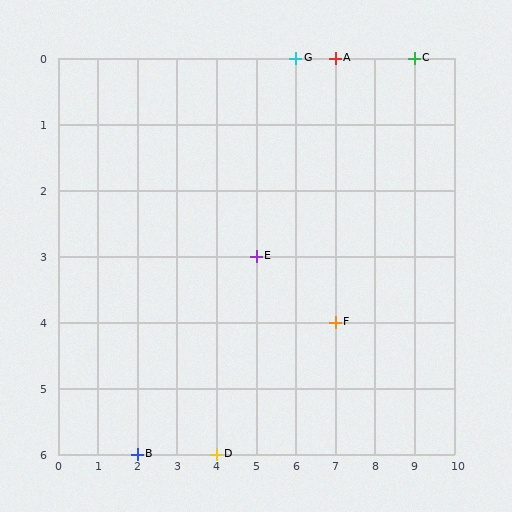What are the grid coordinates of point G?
Point G is at grid coordinates (6, 0).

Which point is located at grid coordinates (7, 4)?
Point F is at (7, 4).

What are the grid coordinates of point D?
Point D is at grid coordinates (4, 6).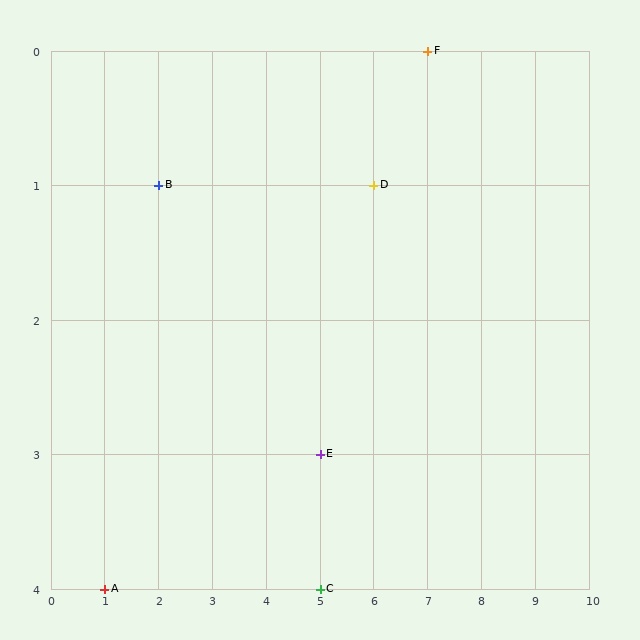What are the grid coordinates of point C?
Point C is at grid coordinates (5, 4).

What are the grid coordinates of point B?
Point B is at grid coordinates (2, 1).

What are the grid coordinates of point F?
Point F is at grid coordinates (7, 0).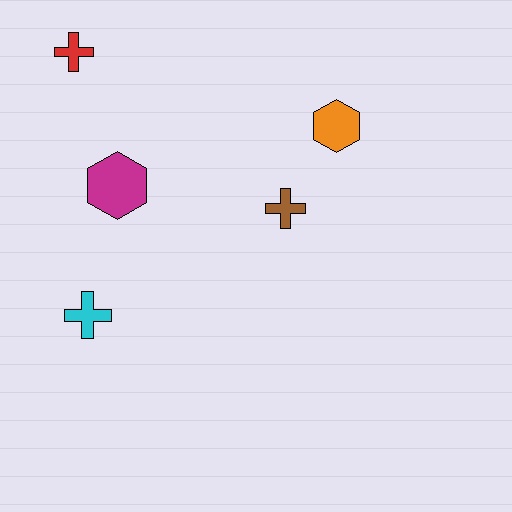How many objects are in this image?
There are 5 objects.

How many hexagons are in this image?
There are 2 hexagons.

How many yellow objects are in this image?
There are no yellow objects.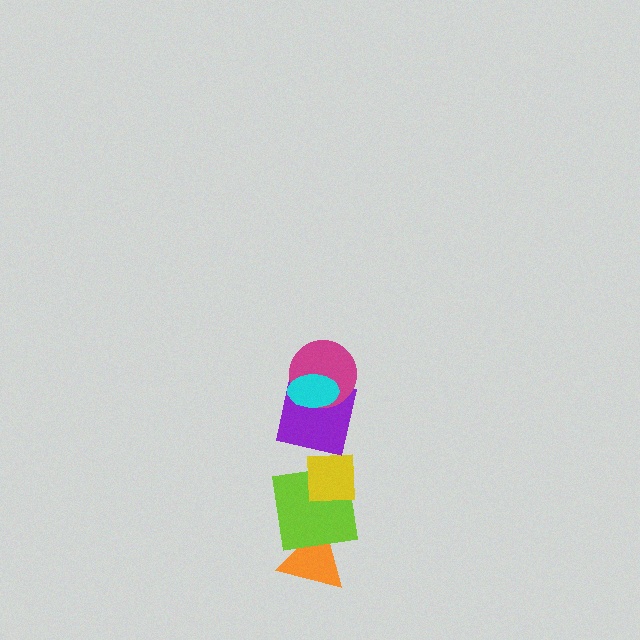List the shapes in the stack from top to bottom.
From top to bottom: the cyan ellipse, the magenta circle, the purple square, the yellow square, the lime square, the orange triangle.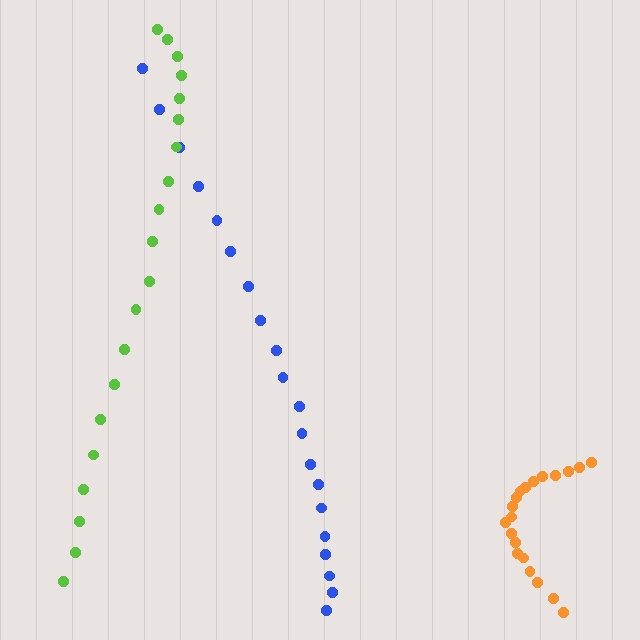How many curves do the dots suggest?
There are 3 distinct paths.